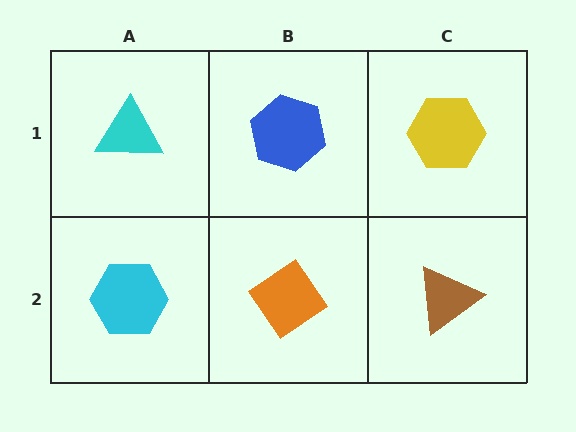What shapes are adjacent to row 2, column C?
A yellow hexagon (row 1, column C), an orange diamond (row 2, column B).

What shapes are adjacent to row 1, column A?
A cyan hexagon (row 2, column A), a blue hexagon (row 1, column B).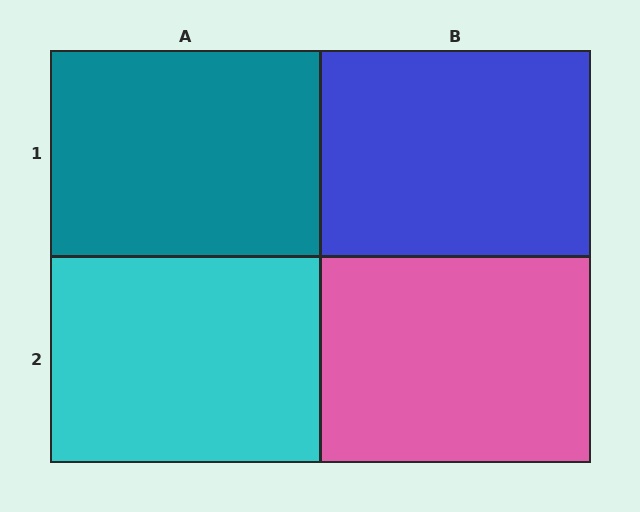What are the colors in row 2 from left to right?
Cyan, pink.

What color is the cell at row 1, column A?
Teal.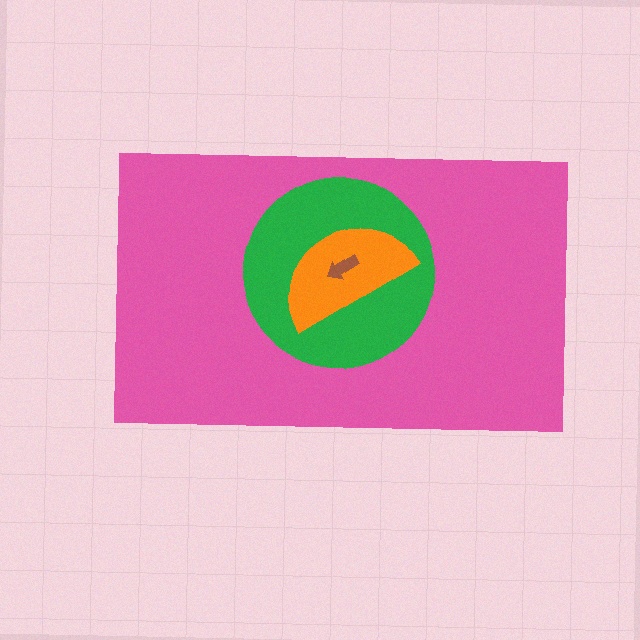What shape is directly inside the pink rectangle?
The green circle.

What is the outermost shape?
The pink rectangle.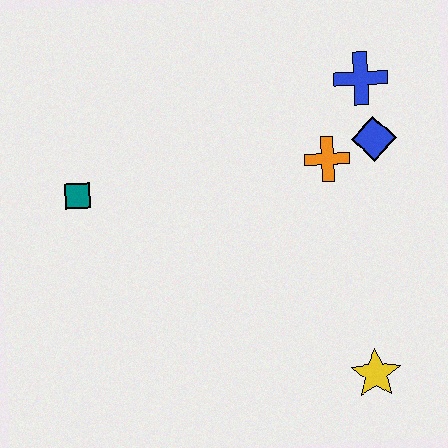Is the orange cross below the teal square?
No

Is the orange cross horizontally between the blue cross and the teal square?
Yes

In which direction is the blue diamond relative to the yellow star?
The blue diamond is above the yellow star.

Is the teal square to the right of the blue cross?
No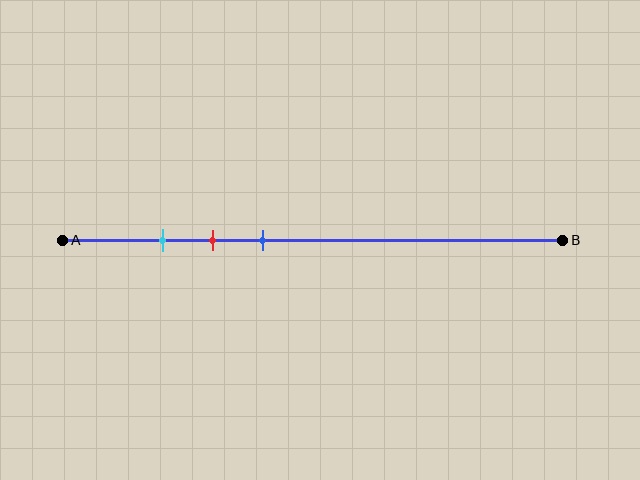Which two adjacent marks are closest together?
The cyan and red marks are the closest adjacent pair.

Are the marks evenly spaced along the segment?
Yes, the marks are approximately evenly spaced.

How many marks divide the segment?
There are 3 marks dividing the segment.